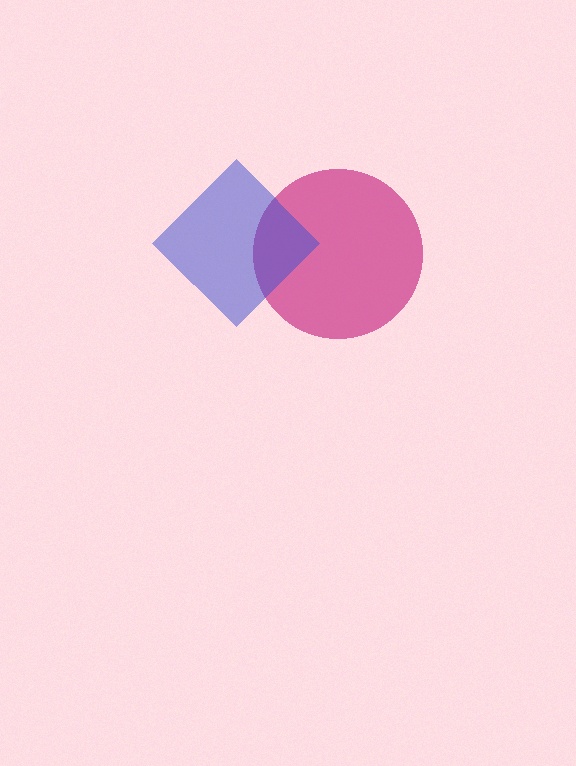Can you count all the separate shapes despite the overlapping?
Yes, there are 2 separate shapes.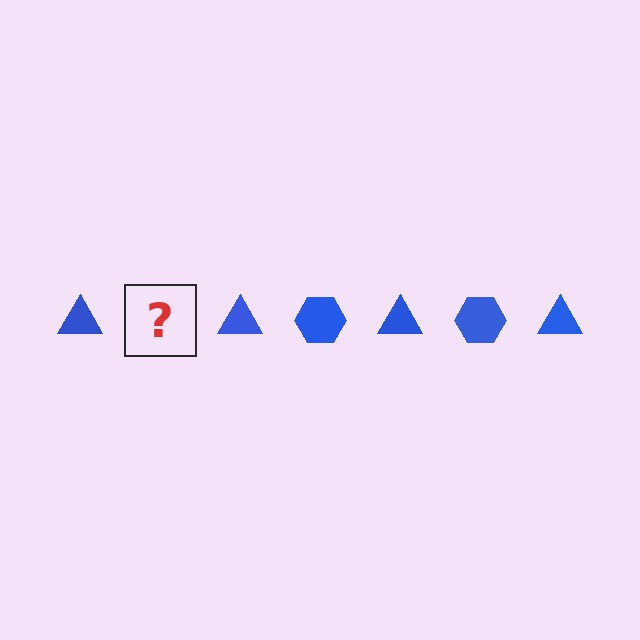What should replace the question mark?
The question mark should be replaced with a blue hexagon.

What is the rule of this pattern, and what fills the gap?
The rule is that the pattern cycles through triangle, hexagon shapes in blue. The gap should be filled with a blue hexagon.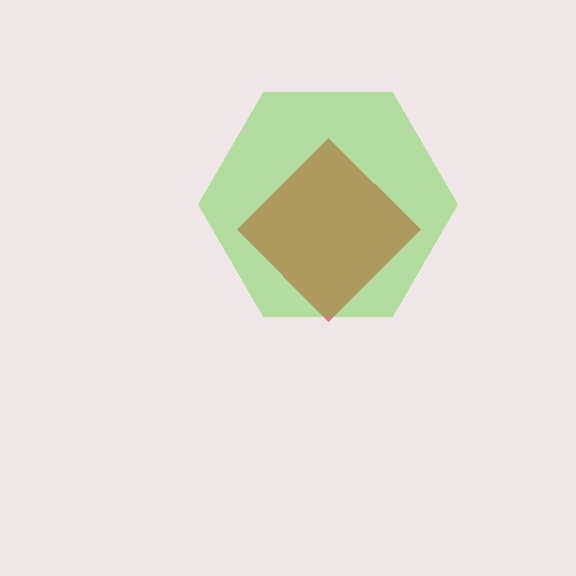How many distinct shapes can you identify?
There are 2 distinct shapes: a red diamond, a lime hexagon.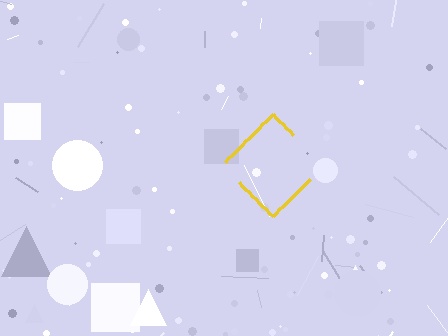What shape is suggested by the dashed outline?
The dashed outline suggests a diamond.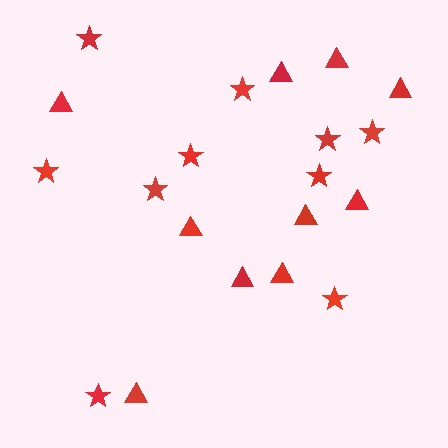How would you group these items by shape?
There are 2 groups: one group of stars (10) and one group of triangles (10).